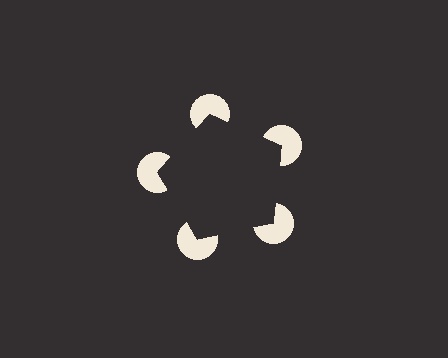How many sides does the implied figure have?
5 sides.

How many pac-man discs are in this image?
There are 5 — one at each vertex of the illusory pentagon.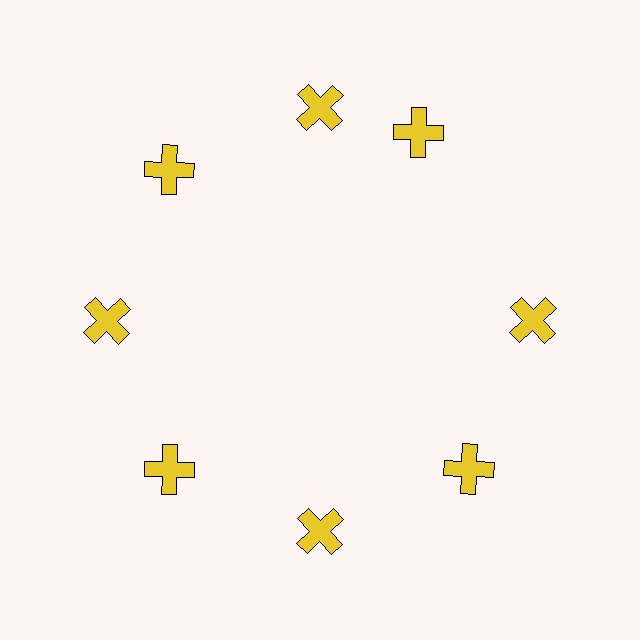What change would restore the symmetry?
The symmetry would be restored by rotating it back into even spacing with its neighbors so that all 8 crosses sit at equal angles and equal distance from the center.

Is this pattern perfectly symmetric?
No. The 8 yellow crosses are arranged in a ring, but one element near the 2 o'clock position is rotated out of alignment along the ring, breaking the 8-fold rotational symmetry.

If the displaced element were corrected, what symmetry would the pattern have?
It would have 8-fold rotational symmetry — the pattern would map onto itself every 45 degrees.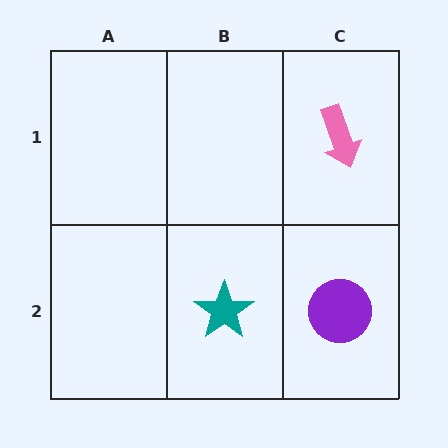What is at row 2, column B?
A teal star.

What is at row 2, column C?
A purple circle.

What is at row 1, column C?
A pink arrow.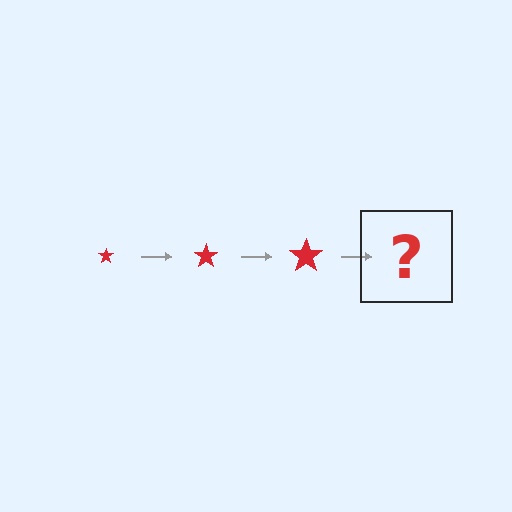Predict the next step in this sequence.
The next step is a red star, larger than the previous one.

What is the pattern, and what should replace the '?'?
The pattern is that the star gets progressively larger each step. The '?' should be a red star, larger than the previous one.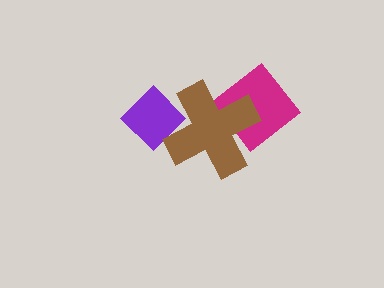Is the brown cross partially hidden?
No, no other shape covers it.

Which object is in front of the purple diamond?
The brown cross is in front of the purple diamond.